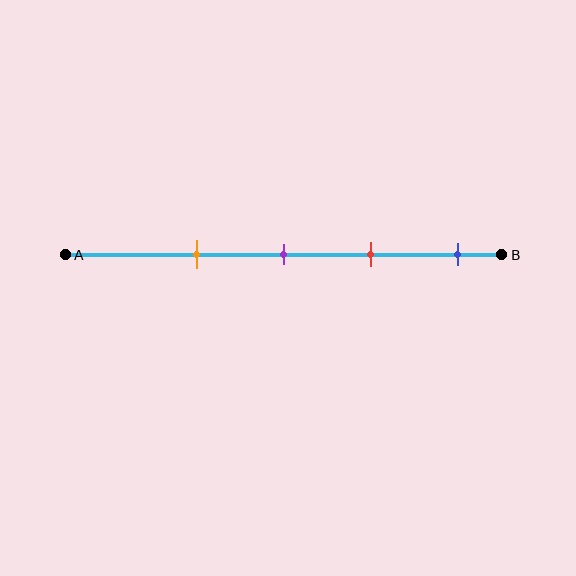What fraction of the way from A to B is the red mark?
The red mark is approximately 70% (0.7) of the way from A to B.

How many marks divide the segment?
There are 4 marks dividing the segment.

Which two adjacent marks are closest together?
The purple and red marks are the closest adjacent pair.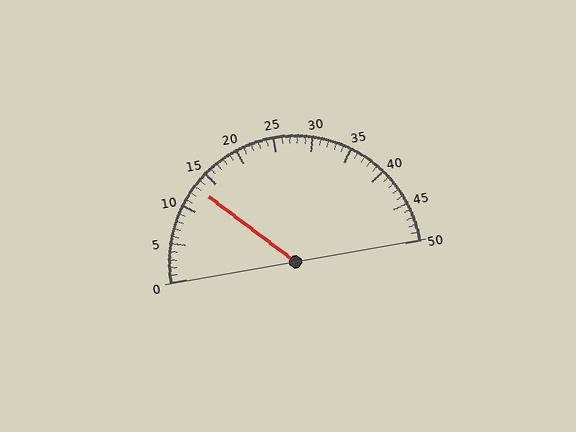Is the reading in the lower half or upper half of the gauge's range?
The reading is in the lower half of the range (0 to 50).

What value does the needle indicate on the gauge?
The needle indicates approximately 13.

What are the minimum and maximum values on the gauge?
The gauge ranges from 0 to 50.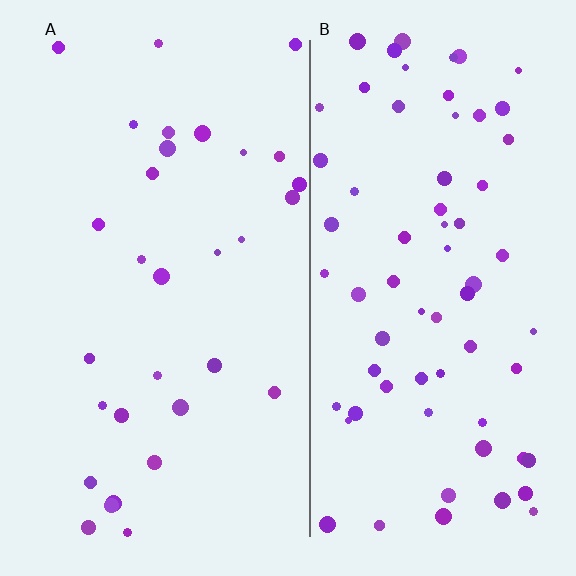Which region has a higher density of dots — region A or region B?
B (the right).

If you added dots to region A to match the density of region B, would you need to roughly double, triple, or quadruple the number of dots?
Approximately double.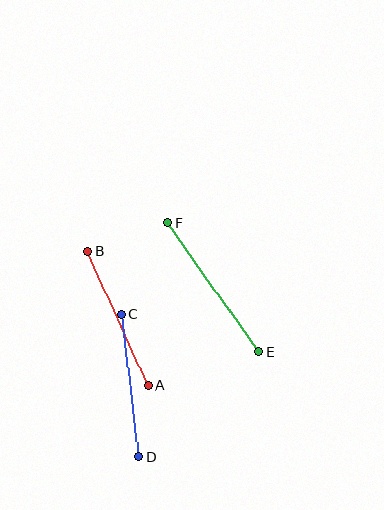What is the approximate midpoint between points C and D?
The midpoint is at approximately (130, 385) pixels.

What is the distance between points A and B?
The distance is approximately 147 pixels.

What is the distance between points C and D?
The distance is approximately 143 pixels.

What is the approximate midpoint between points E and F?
The midpoint is at approximately (213, 288) pixels.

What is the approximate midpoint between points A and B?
The midpoint is at approximately (118, 319) pixels.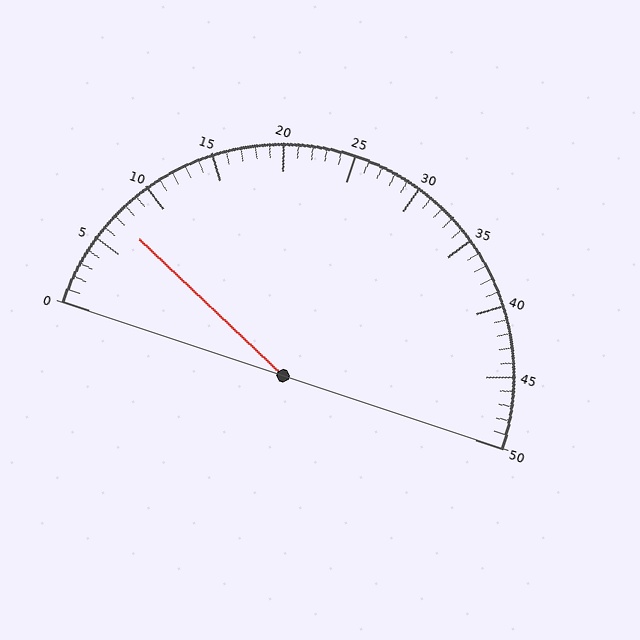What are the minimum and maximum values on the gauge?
The gauge ranges from 0 to 50.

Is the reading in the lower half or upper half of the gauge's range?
The reading is in the lower half of the range (0 to 50).